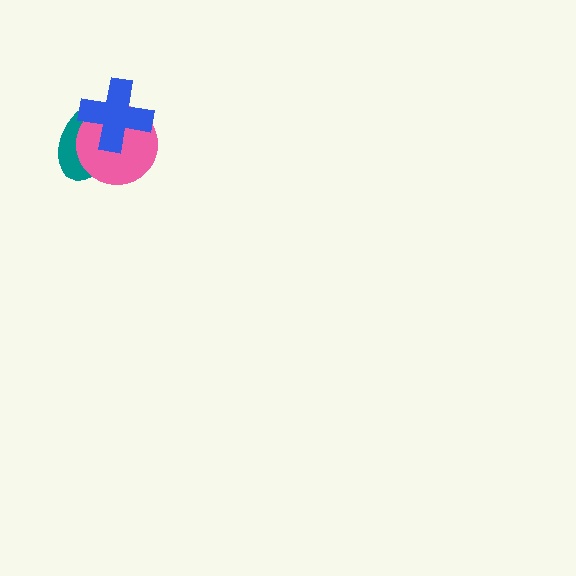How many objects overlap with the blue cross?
2 objects overlap with the blue cross.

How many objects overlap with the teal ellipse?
2 objects overlap with the teal ellipse.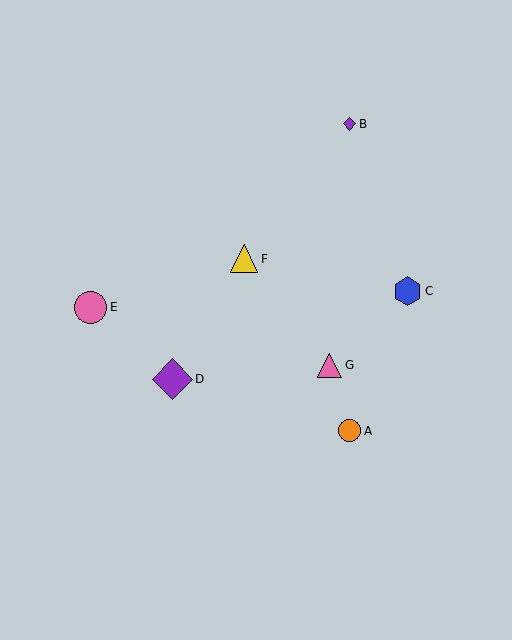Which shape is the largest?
The purple diamond (labeled D) is the largest.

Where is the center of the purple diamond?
The center of the purple diamond is at (349, 124).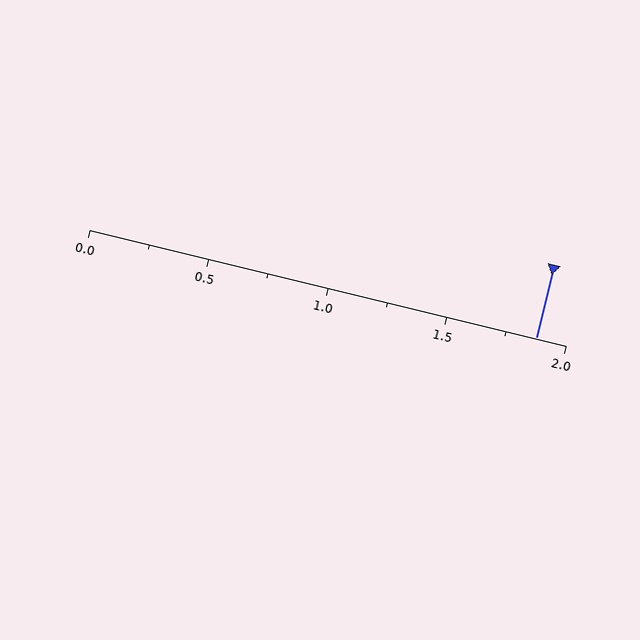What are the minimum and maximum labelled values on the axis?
The axis runs from 0.0 to 2.0.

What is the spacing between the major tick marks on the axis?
The major ticks are spaced 0.5 apart.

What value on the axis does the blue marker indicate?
The marker indicates approximately 1.88.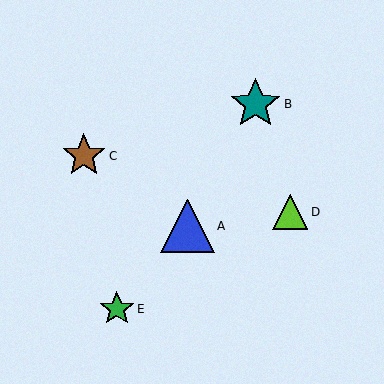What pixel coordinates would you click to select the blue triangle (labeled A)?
Click at (187, 226) to select the blue triangle A.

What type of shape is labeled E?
Shape E is a green star.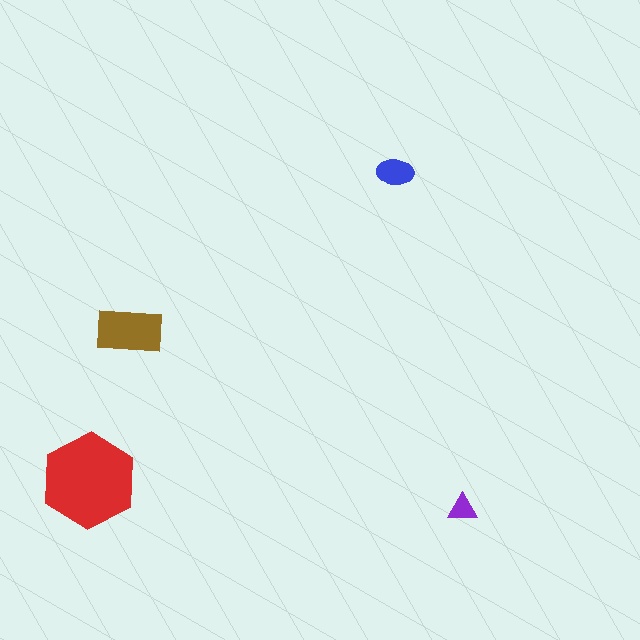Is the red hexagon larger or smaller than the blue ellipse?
Larger.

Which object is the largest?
The red hexagon.